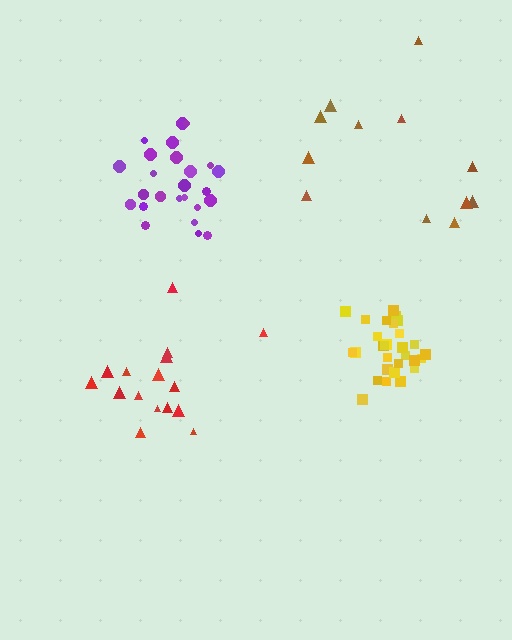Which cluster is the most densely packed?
Yellow.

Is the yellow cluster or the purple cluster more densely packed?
Yellow.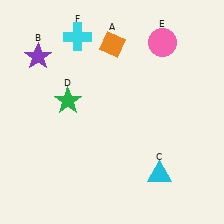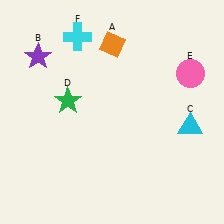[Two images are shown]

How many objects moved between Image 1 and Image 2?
2 objects moved between the two images.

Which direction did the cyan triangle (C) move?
The cyan triangle (C) moved up.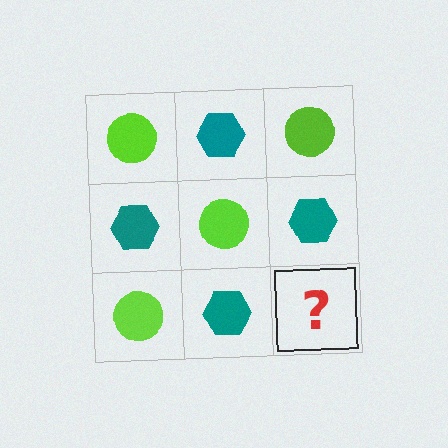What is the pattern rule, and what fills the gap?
The rule is that it alternates lime circle and teal hexagon in a checkerboard pattern. The gap should be filled with a lime circle.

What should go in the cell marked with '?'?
The missing cell should contain a lime circle.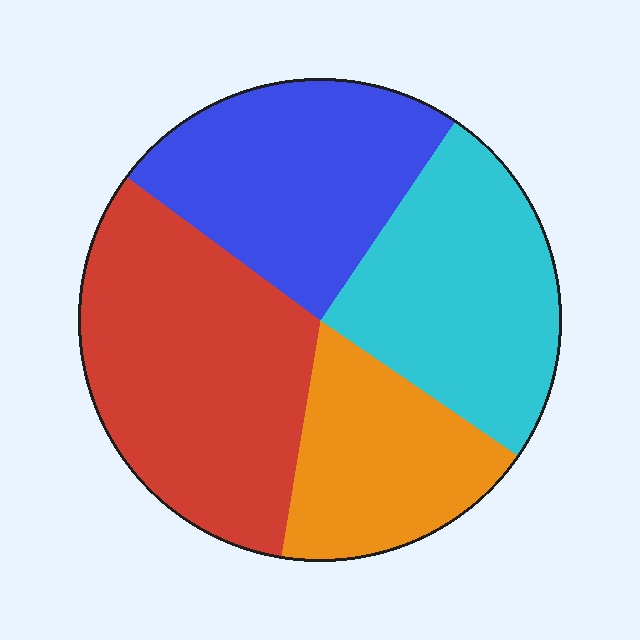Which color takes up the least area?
Orange, at roughly 20%.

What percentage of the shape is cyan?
Cyan covers 25% of the shape.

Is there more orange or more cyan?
Cyan.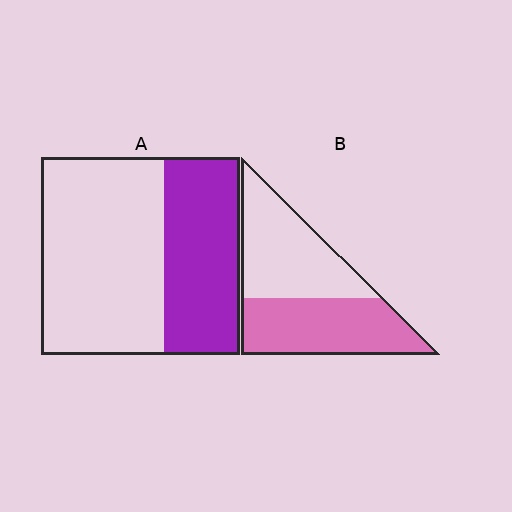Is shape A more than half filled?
No.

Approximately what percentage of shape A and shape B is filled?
A is approximately 40% and B is approximately 50%.